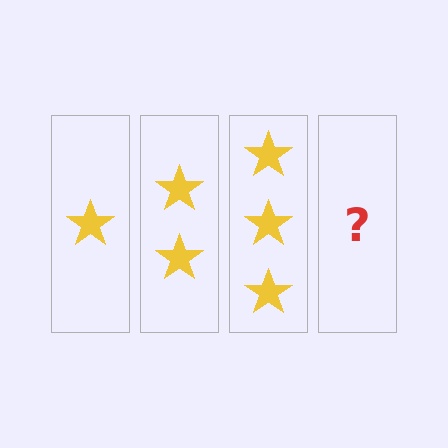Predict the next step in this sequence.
The next step is 4 stars.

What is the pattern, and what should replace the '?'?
The pattern is that each step adds one more star. The '?' should be 4 stars.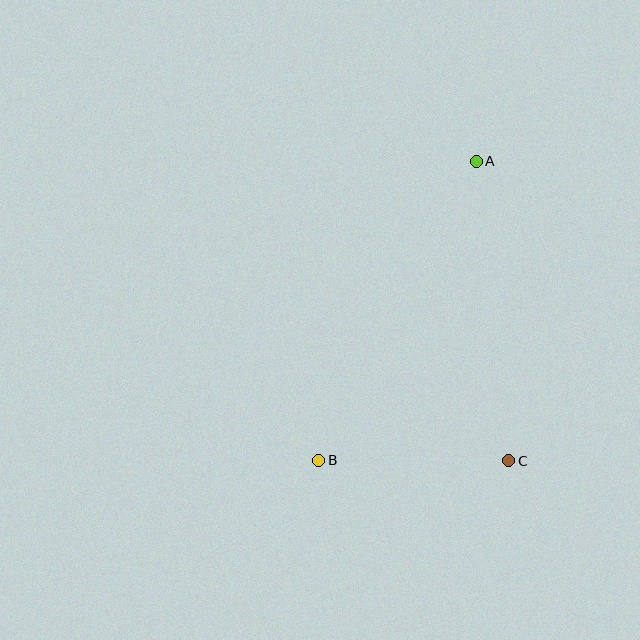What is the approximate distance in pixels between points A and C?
The distance between A and C is approximately 302 pixels.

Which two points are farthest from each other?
Points A and B are farthest from each other.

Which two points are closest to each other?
Points B and C are closest to each other.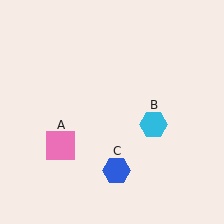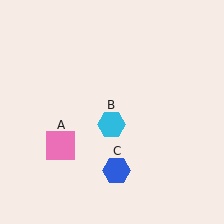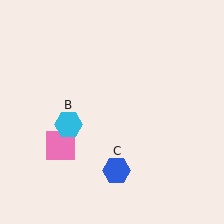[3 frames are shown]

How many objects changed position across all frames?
1 object changed position: cyan hexagon (object B).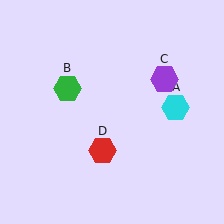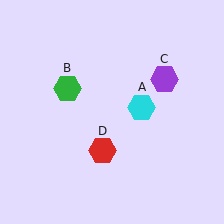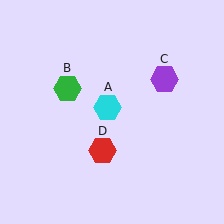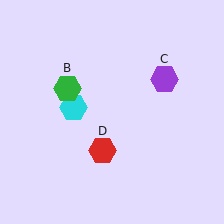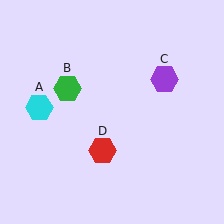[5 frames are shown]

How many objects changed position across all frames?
1 object changed position: cyan hexagon (object A).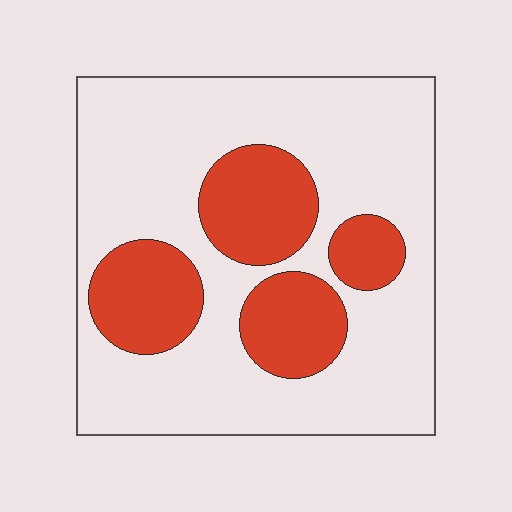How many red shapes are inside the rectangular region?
4.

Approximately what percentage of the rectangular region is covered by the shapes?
Approximately 30%.